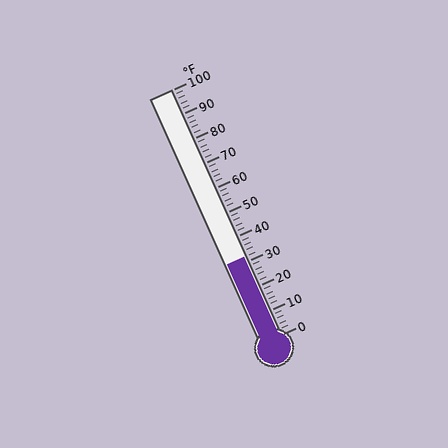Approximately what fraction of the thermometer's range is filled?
The thermometer is filled to approximately 30% of its range.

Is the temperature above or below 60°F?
The temperature is below 60°F.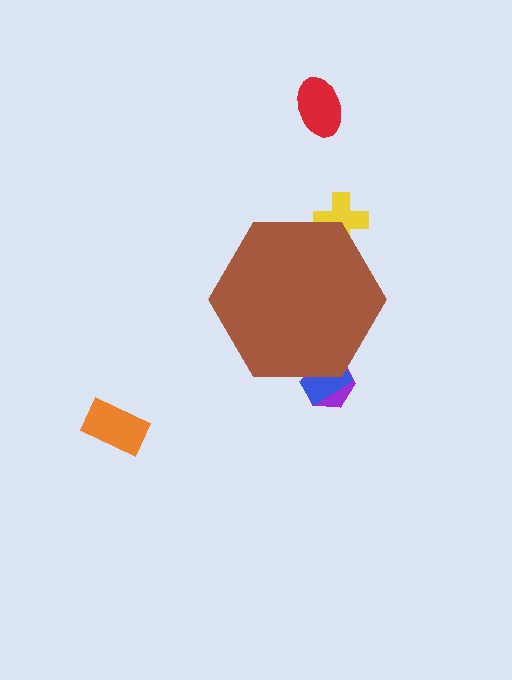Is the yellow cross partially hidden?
Yes, the yellow cross is partially hidden behind the brown hexagon.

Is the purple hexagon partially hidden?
Yes, the purple hexagon is partially hidden behind the brown hexagon.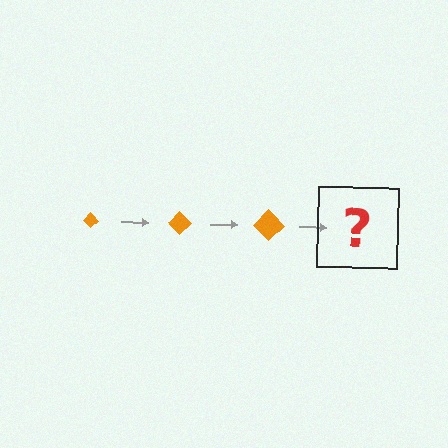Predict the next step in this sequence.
The next step is an orange diamond, larger than the previous one.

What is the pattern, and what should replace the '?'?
The pattern is that the diamond gets progressively larger each step. The '?' should be an orange diamond, larger than the previous one.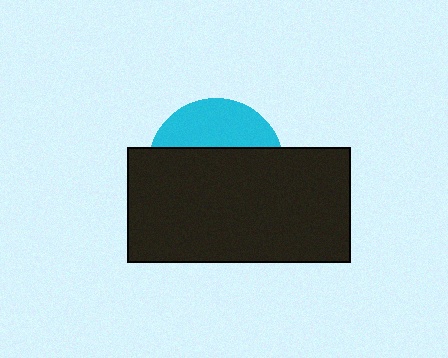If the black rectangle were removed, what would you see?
You would see the complete cyan circle.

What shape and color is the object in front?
The object in front is a black rectangle.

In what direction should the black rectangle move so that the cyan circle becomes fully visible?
The black rectangle should move down. That is the shortest direction to clear the overlap and leave the cyan circle fully visible.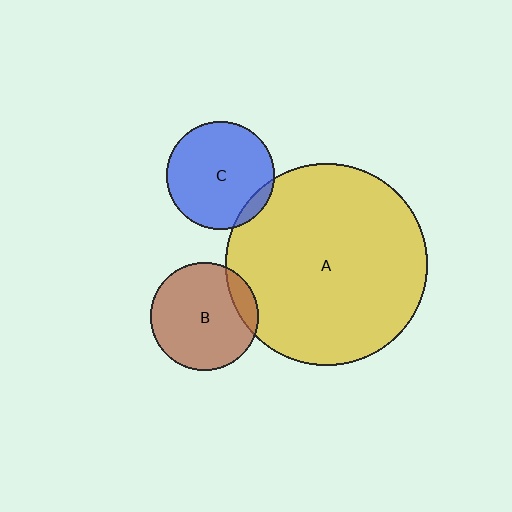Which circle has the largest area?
Circle A (yellow).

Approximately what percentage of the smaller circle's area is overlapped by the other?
Approximately 10%.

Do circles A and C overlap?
Yes.